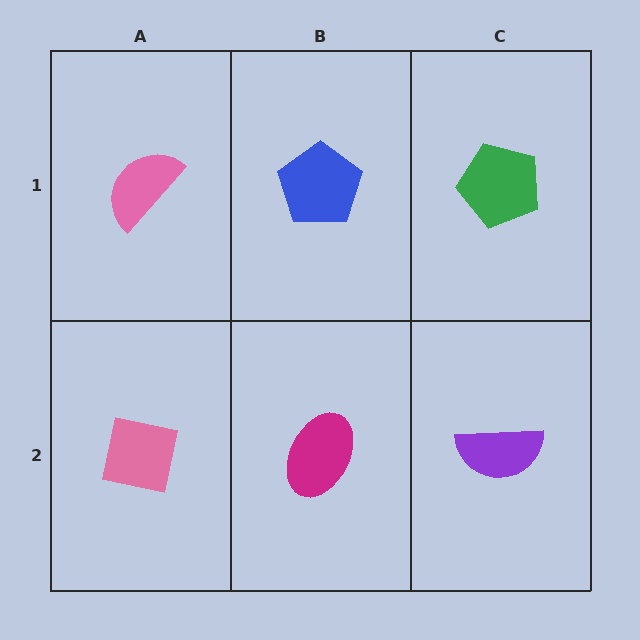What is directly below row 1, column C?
A purple semicircle.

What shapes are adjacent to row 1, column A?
A pink square (row 2, column A), a blue pentagon (row 1, column B).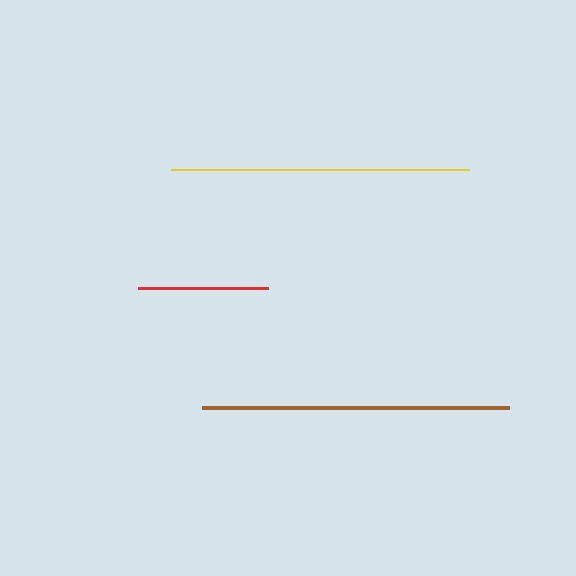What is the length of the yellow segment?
The yellow segment is approximately 298 pixels long.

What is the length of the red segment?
The red segment is approximately 130 pixels long.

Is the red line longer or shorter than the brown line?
The brown line is longer than the red line.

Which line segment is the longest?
The brown line is the longest at approximately 307 pixels.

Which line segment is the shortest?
The red line is the shortest at approximately 130 pixels.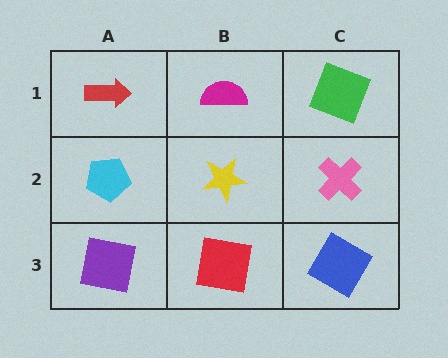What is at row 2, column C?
A pink cross.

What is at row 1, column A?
A red arrow.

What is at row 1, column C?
A green square.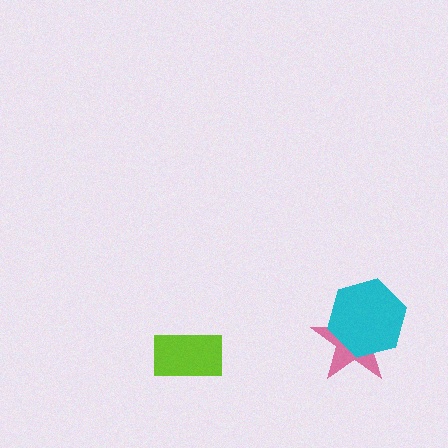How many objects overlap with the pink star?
1 object overlaps with the pink star.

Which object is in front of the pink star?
The cyan hexagon is in front of the pink star.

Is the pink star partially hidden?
Yes, it is partially covered by another shape.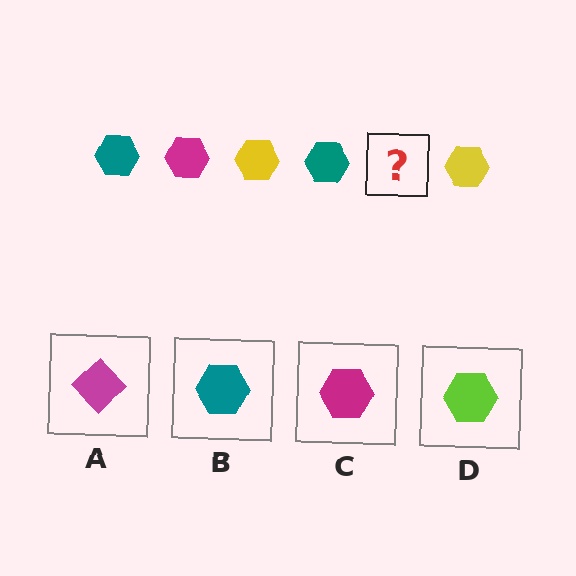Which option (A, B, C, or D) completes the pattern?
C.